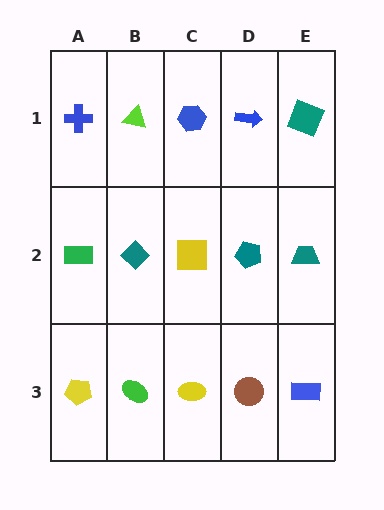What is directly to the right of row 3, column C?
A brown circle.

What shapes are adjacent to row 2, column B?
A lime triangle (row 1, column B), a green ellipse (row 3, column B), a green rectangle (row 2, column A), a yellow square (row 2, column C).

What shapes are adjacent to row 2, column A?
A blue cross (row 1, column A), a yellow pentagon (row 3, column A), a teal diamond (row 2, column B).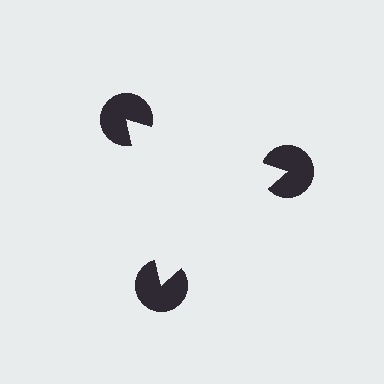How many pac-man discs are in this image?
There are 3 — one at each vertex of the illusory triangle.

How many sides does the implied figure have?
3 sides.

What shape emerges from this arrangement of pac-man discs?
An illusory triangle — its edges are inferred from the aligned wedge cuts in the pac-man discs, not physically drawn.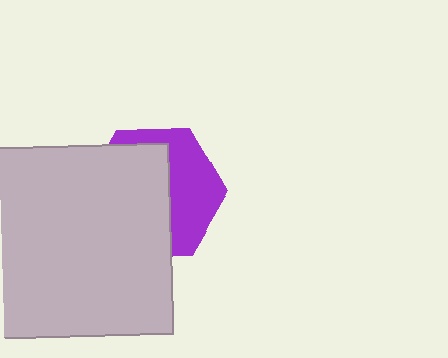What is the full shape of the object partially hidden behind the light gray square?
The partially hidden object is a purple hexagon.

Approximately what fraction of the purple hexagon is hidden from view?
Roughly 58% of the purple hexagon is hidden behind the light gray square.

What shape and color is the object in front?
The object in front is a light gray square.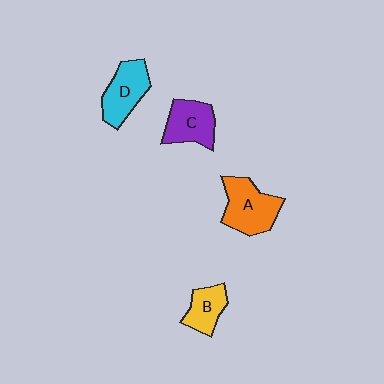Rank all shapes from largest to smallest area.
From largest to smallest: A (orange), D (cyan), C (purple), B (yellow).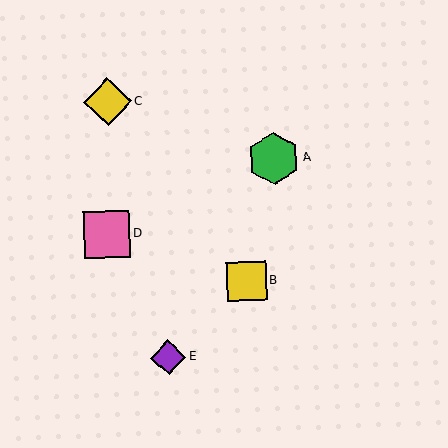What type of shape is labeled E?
Shape E is a purple diamond.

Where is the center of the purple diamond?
The center of the purple diamond is at (168, 357).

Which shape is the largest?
The green hexagon (labeled A) is the largest.